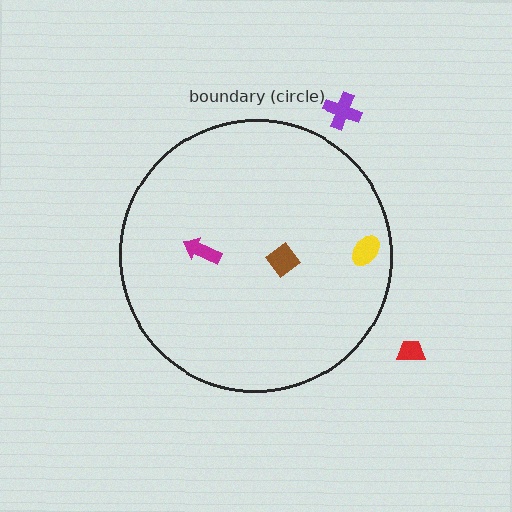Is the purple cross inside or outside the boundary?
Outside.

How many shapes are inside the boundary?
3 inside, 2 outside.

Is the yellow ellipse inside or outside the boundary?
Inside.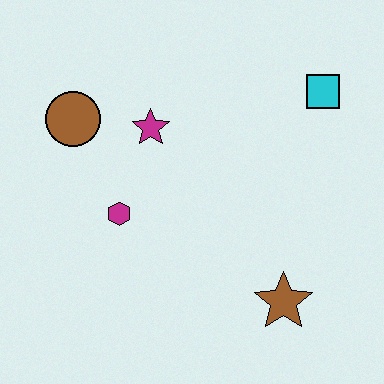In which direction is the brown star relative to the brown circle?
The brown star is to the right of the brown circle.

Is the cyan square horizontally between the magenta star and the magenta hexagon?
No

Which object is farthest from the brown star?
The brown circle is farthest from the brown star.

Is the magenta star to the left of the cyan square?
Yes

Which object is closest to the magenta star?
The brown circle is closest to the magenta star.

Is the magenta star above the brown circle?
No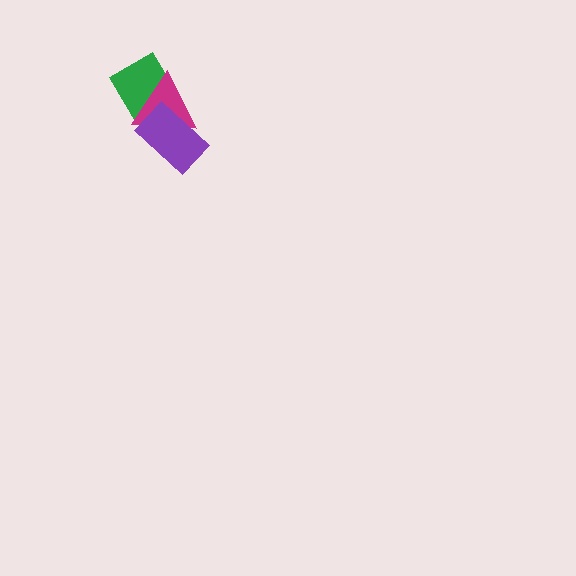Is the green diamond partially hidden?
Yes, it is partially covered by another shape.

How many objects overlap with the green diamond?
1 object overlaps with the green diamond.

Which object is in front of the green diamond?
The magenta triangle is in front of the green diamond.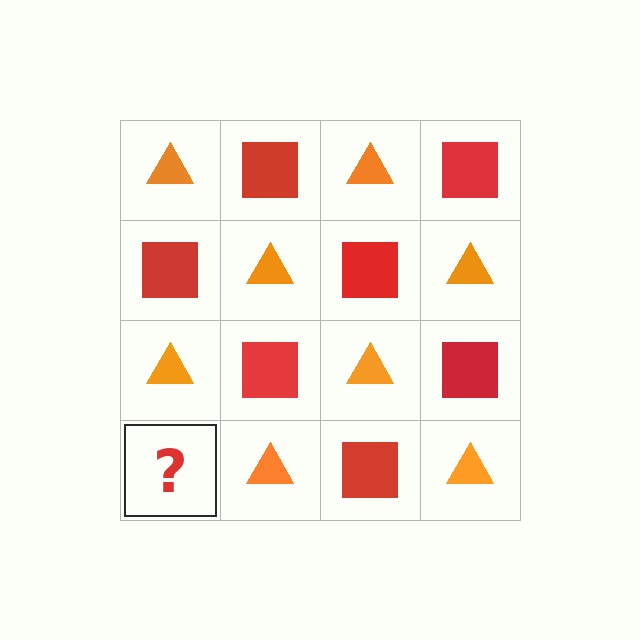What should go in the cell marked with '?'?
The missing cell should contain a red square.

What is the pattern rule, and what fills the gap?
The rule is that it alternates orange triangle and red square in a checkerboard pattern. The gap should be filled with a red square.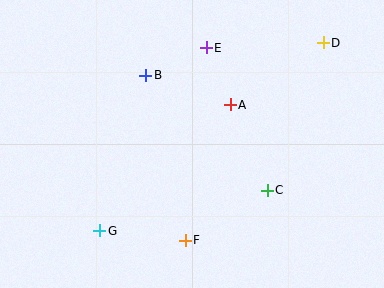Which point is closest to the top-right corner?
Point D is closest to the top-right corner.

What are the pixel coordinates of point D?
Point D is at (323, 43).